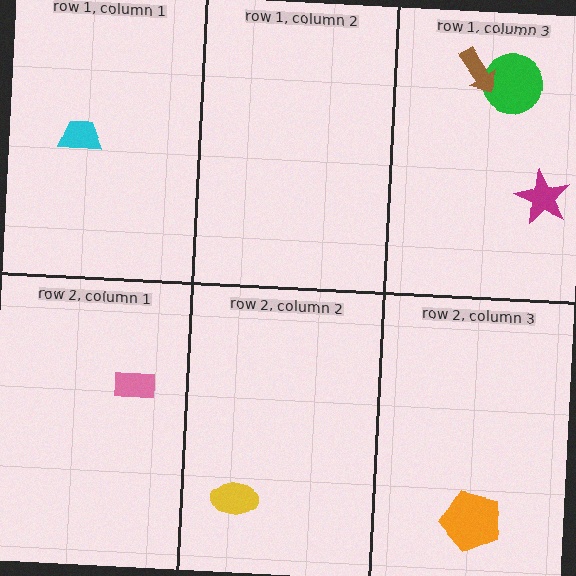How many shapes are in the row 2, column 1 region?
1.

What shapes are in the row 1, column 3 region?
The green circle, the brown arrow, the magenta star.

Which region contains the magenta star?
The row 1, column 3 region.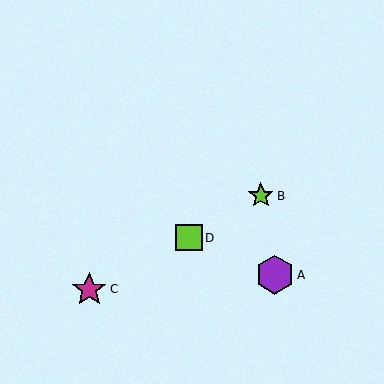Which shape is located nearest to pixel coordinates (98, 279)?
The magenta star (labeled C) at (89, 289) is nearest to that location.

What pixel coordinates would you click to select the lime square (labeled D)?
Click at (189, 238) to select the lime square D.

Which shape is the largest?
The purple hexagon (labeled A) is the largest.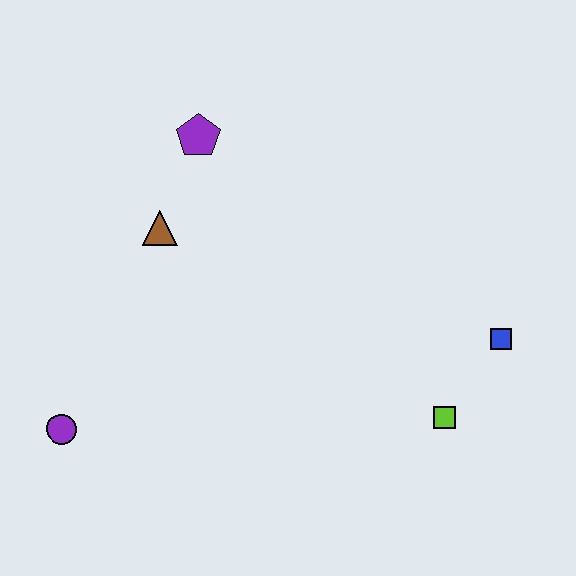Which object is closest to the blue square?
The lime square is closest to the blue square.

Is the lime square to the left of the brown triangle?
No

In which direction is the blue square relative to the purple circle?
The blue square is to the right of the purple circle.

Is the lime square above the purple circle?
Yes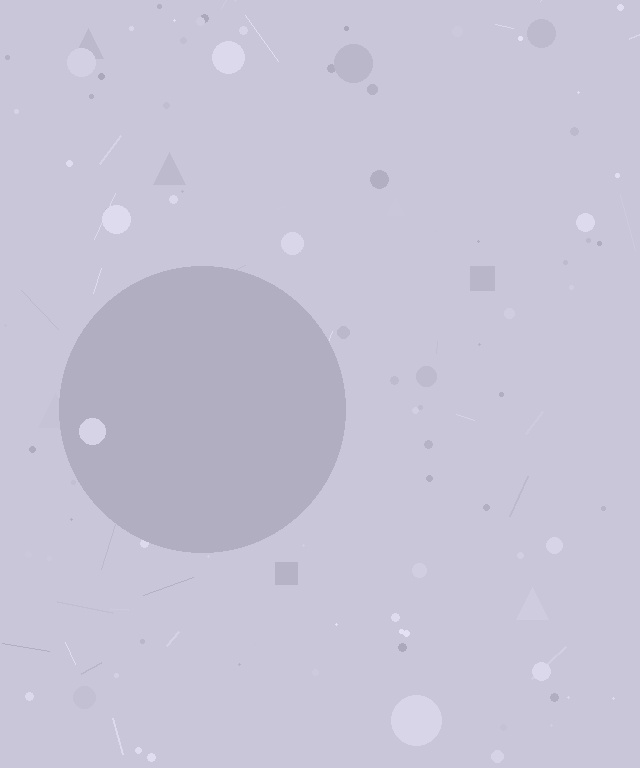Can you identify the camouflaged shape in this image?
The camouflaged shape is a circle.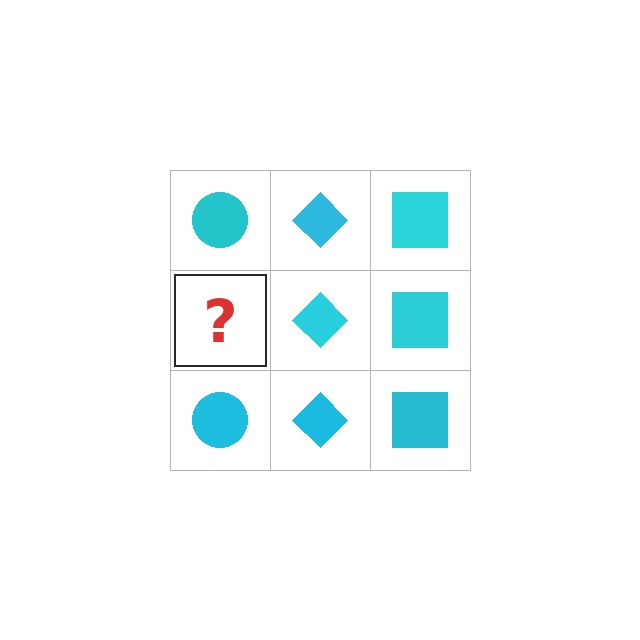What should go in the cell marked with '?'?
The missing cell should contain a cyan circle.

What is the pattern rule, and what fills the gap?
The rule is that each column has a consistent shape. The gap should be filled with a cyan circle.